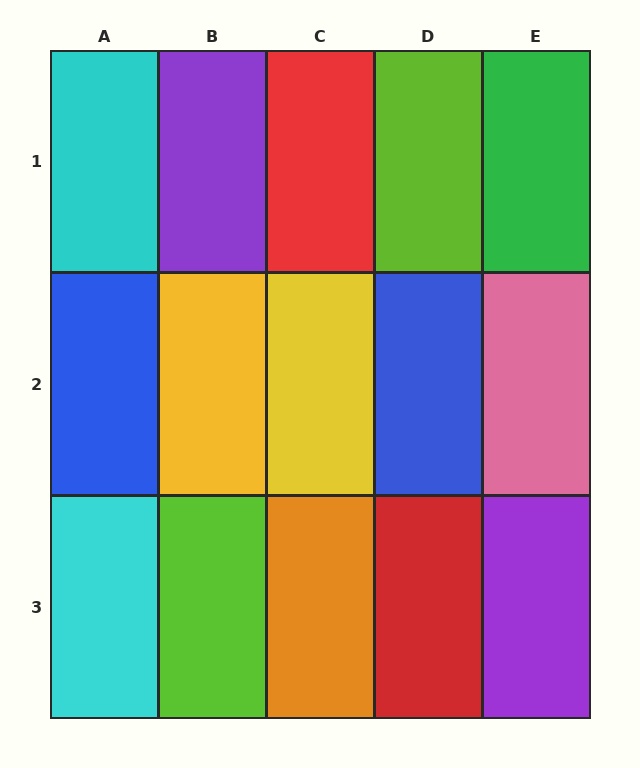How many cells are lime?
2 cells are lime.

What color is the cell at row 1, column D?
Lime.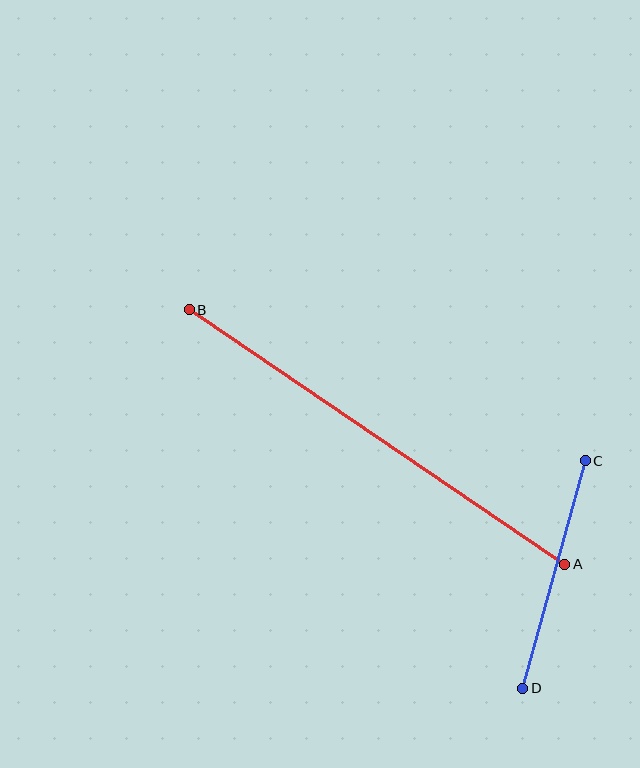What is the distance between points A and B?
The distance is approximately 453 pixels.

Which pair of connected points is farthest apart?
Points A and B are farthest apart.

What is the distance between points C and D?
The distance is approximately 236 pixels.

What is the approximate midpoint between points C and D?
The midpoint is at approximately (554, 575) pixels.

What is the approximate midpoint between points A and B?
The midpoint is at approximately (377, 437) pixels.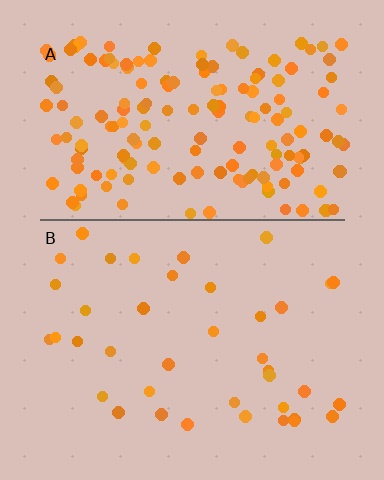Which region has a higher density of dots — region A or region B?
A (the top).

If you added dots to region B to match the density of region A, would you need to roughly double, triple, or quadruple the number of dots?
Approximately quadruple.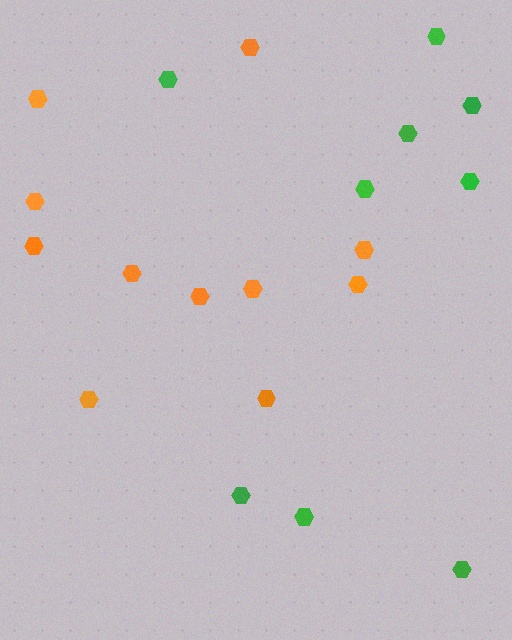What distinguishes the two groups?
There are 2 groups: one group of orange hexagons (11) and one group of green hexagons (9).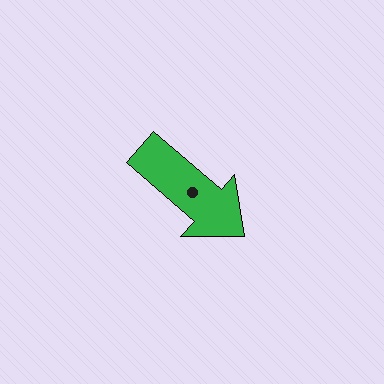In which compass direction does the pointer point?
Southeast.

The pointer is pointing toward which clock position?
Roughly 4 o'clock.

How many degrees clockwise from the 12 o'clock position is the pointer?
Approximately 131 degrees.